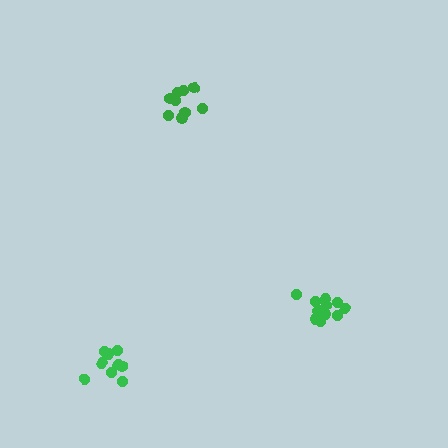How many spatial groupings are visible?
There are 3 spatial groupings.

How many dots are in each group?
Group 1: 9 dots, Group 2: 9 dots, Group 3: 11 dots (29 total).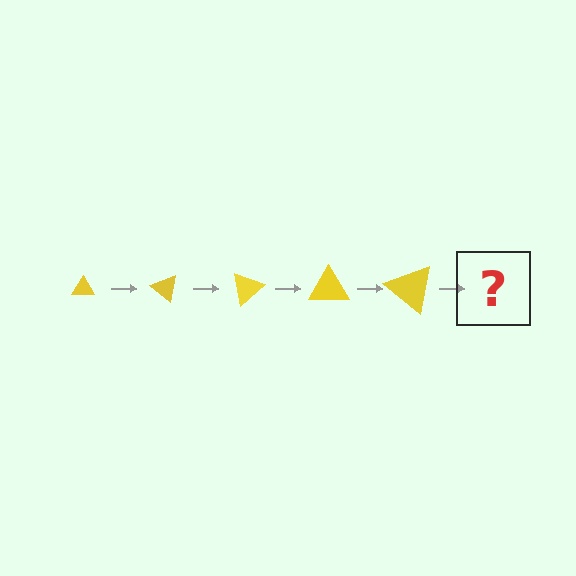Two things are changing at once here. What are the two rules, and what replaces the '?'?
The two rules are that the triangle grows larger each step and it rotates 40 degrees each step. The '?' should be a triangle, larger than the previous one and rotated 200 degrees from the start.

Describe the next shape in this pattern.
It should be a triangle, larger than the previous one and rotated 200 degrees from the start.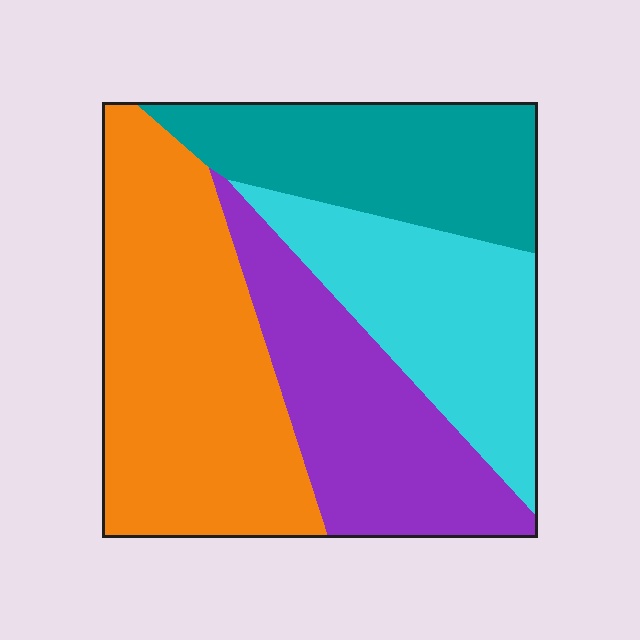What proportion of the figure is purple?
Purple covers about 25% of the figure.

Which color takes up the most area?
Orange, at roughly 35%.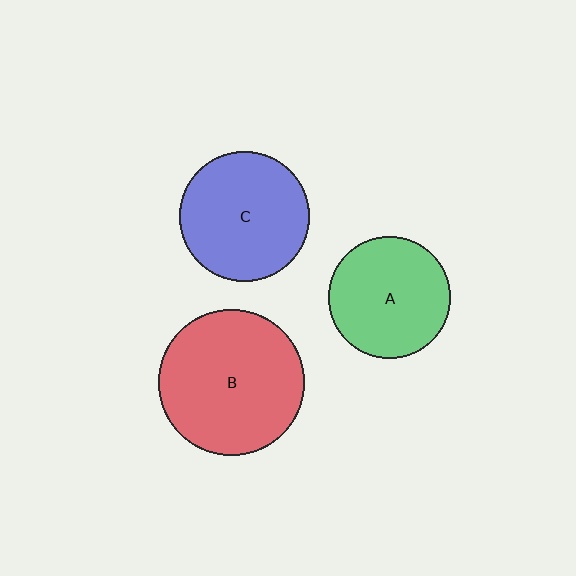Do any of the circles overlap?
No, none of the circles overlap.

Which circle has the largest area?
Circle B (red).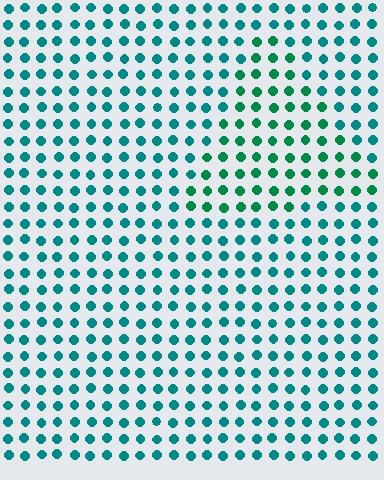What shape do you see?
I see a triangle.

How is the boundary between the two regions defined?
The boundary is defined purely by a slight shift in hue (about 27 degrees). Spacing, size, and orientation are identical on both sides.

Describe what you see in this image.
The image is filled with small teal elements in a uniform arrangement. A triangle-shaped region is visible where the elements are tinted to a slightly different hue, forming a subtle color boundary.